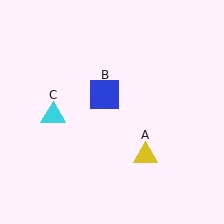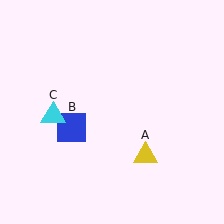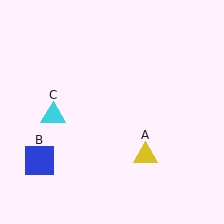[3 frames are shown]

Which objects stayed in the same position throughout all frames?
Yellow triangle (object A) and cyan triangle (object C) remained stationary.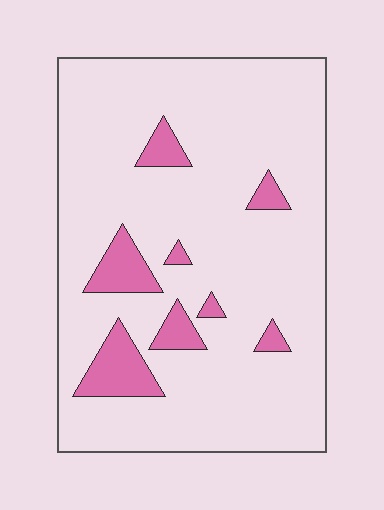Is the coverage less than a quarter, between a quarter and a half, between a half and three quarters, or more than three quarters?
Less than a quarter.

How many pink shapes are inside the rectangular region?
8.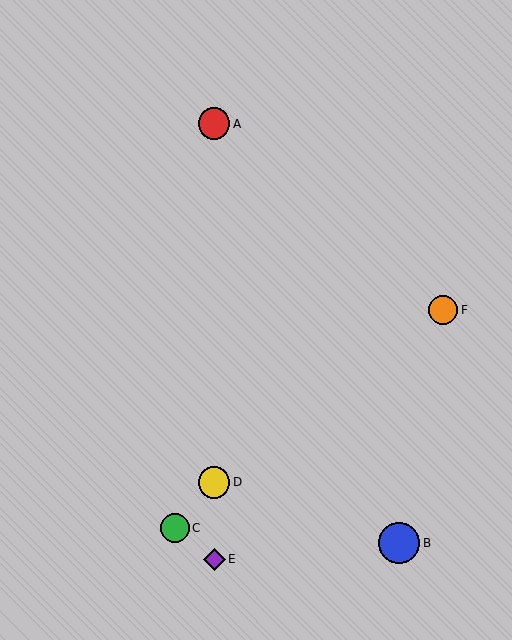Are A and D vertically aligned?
Yes, both are at x≈214.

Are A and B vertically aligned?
No, A is at x≈214 and B is at x≈399.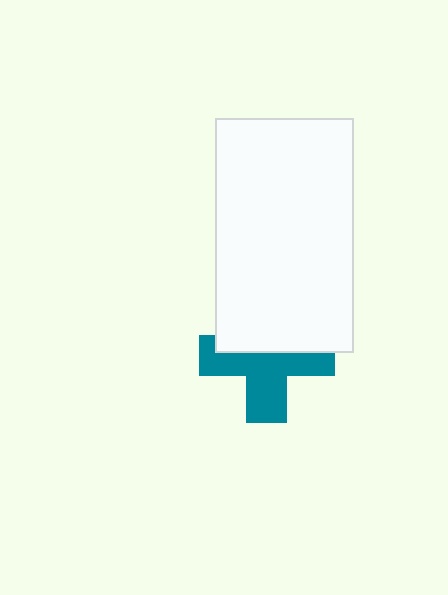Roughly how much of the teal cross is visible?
About half of it is visible (roughly 56%).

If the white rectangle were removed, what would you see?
You would see the complete teal cross.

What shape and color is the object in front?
The object in front is a white rectangle.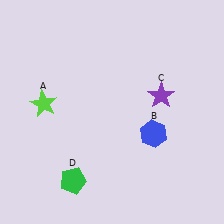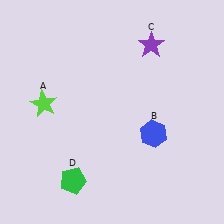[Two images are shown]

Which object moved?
The purple star (C) moved up.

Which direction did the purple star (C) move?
The purple star (C) moved up.